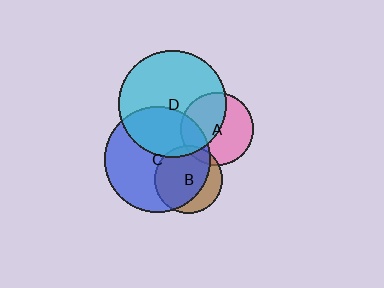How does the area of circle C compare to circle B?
Approximately 2.5 times.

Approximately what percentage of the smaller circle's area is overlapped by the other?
Approximately 10%.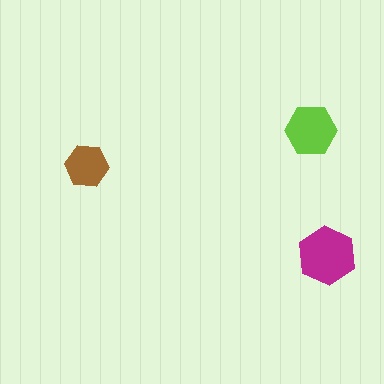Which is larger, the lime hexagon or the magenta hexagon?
The magenta one.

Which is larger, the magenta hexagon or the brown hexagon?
The magenta one.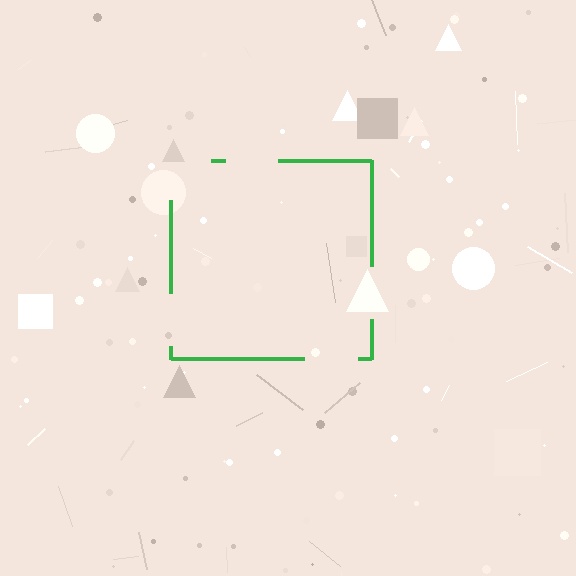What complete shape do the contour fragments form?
The contour fragments form a square.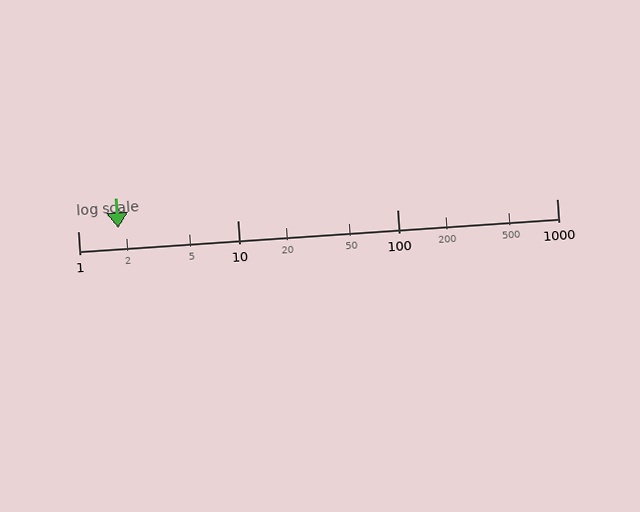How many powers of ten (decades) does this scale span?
The scale spans 3 decades, from 1 to 1000.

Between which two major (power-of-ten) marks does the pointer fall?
The pointer is between 1 and 10.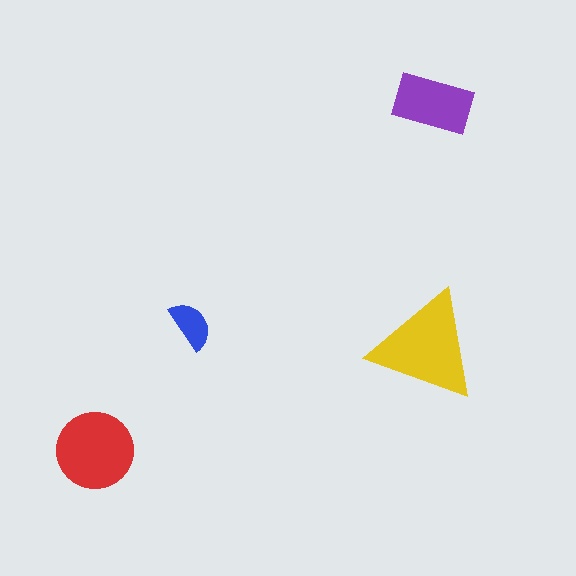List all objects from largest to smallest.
The yellow triangle, the red circle, the purple rectangle, the blue semicircle.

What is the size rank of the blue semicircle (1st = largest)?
4th.